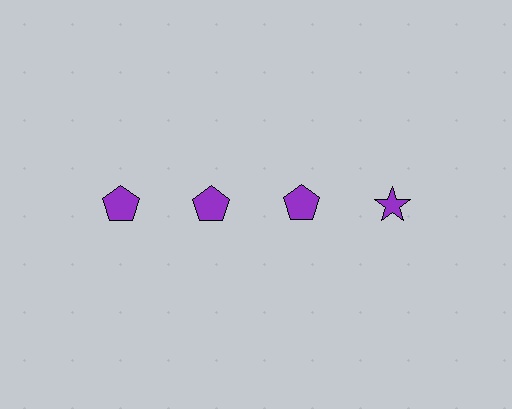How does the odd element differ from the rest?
It has a different shape: star instead of pentagon.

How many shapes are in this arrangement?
There are 4 shapes arranged in a grid pattern.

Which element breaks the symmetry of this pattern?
The purple star in the top row, second from right column breaks the symmetry. All other shapes are purple pentagons.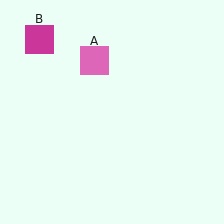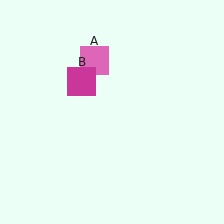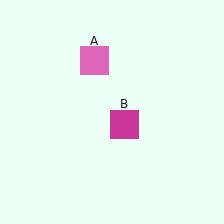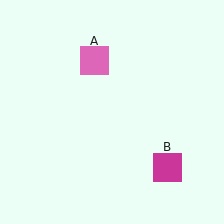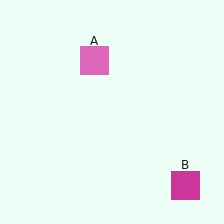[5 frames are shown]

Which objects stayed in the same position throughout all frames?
Pink square (object A) remained stationary.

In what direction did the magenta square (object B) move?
The magenta square (object B) moved down and to the right.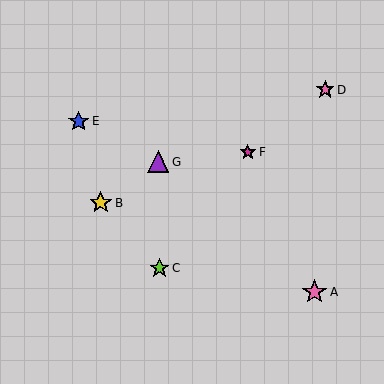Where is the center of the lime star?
The center of the lime star is at (159, 268).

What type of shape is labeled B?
Shape B is a yellow star.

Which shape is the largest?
The pink star (labeled A) is the largest.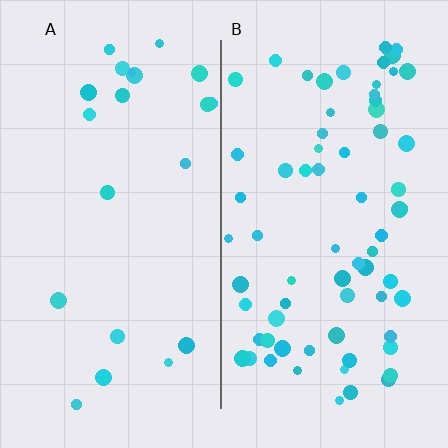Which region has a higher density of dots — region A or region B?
B (the right).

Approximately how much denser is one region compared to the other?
Approximately 3.3× — region B over region A.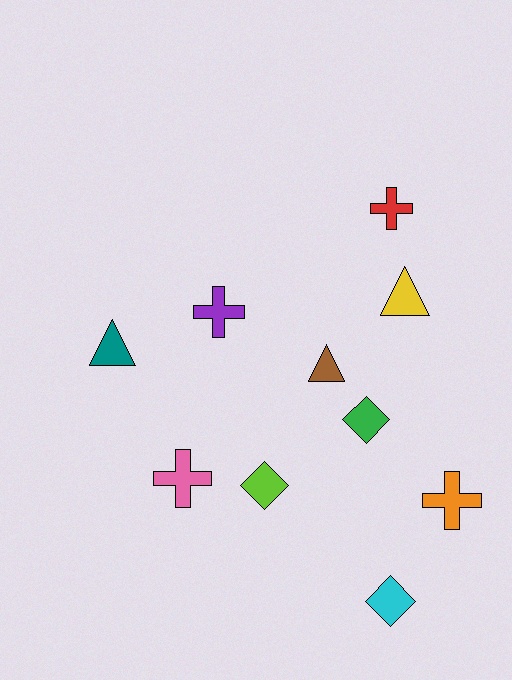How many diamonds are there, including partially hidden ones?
There are 3 diamonds.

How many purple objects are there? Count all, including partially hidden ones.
There is 1 purple object.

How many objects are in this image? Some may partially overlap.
There are 10 objects.